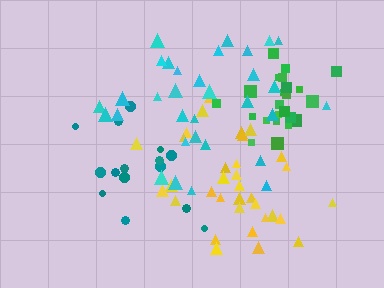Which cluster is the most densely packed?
Green.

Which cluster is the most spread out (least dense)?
Cyan.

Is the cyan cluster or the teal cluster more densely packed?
Teal.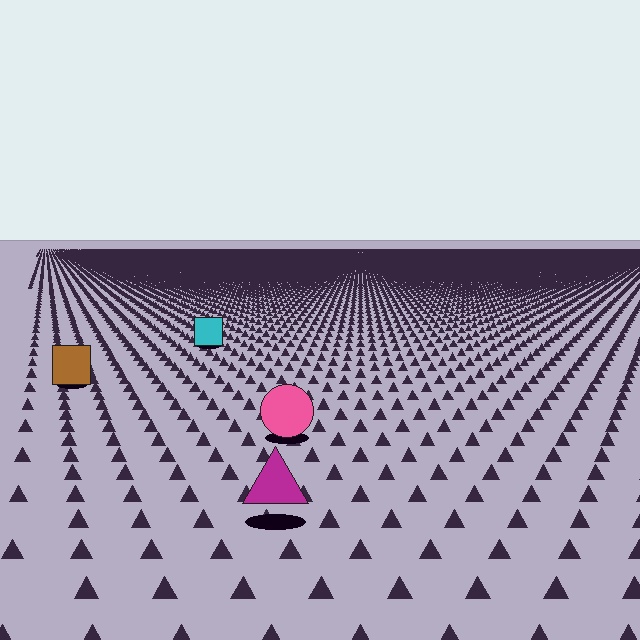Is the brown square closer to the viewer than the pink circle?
No. The pink circle is closer — you can tell from the texture gradient: the ground texture is coarser near it.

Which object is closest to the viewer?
The magenta triangle is closest. The texture marks near it are larger and more spread out.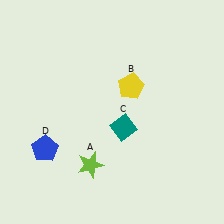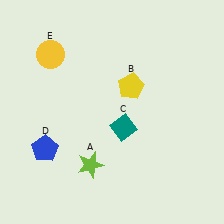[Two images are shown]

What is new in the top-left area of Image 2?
A yellow circle (E) was added in the top-left area of Image 2.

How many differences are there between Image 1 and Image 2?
There is 1 difference between the two images.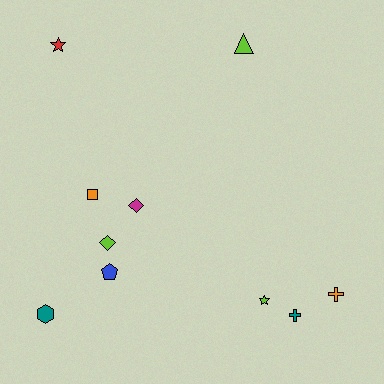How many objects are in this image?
There are 10 objects.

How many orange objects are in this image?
There are 2 orange objects.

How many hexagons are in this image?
There is 1 hexagon.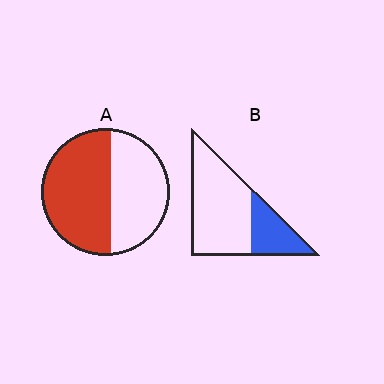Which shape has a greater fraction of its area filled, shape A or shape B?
Shape A.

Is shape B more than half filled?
No.